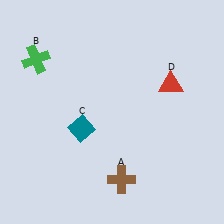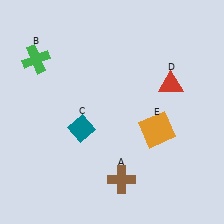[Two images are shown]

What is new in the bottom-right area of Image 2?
An orange square (E) was added in the bottom-right area of Image 2.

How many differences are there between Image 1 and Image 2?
There is 1 difference between the two images.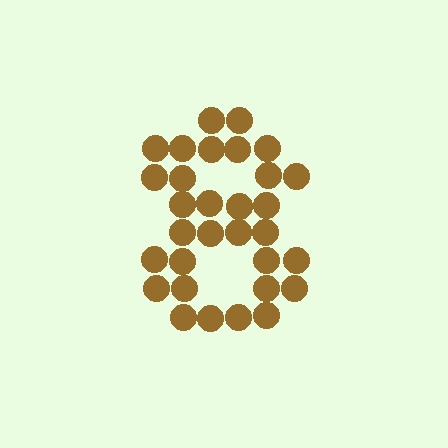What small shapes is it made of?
It is made of small circles.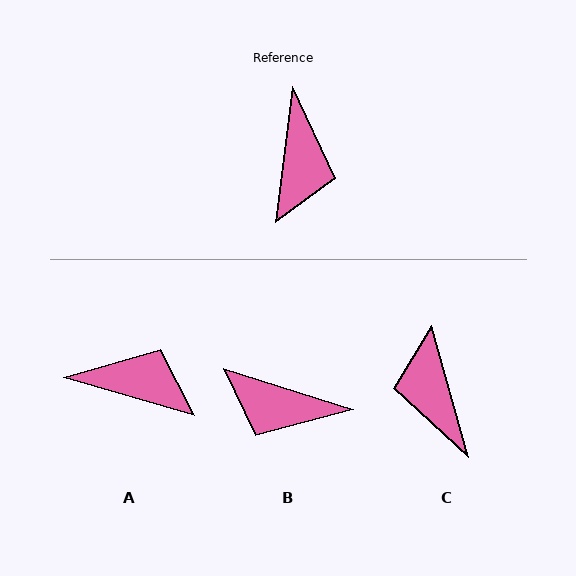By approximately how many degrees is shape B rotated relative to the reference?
Approximately 101 degrees clockwise.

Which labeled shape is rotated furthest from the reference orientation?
C, about 158 degrees away.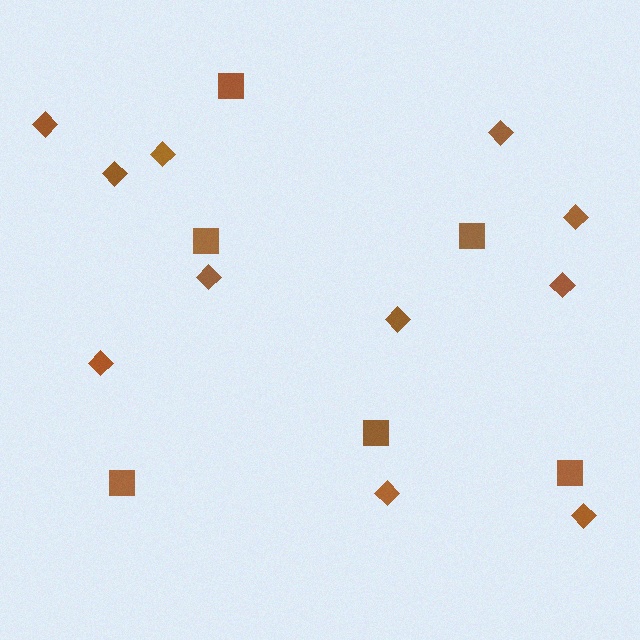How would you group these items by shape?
There are 2 groups: one group of diamonds (11) and one group of squares (6).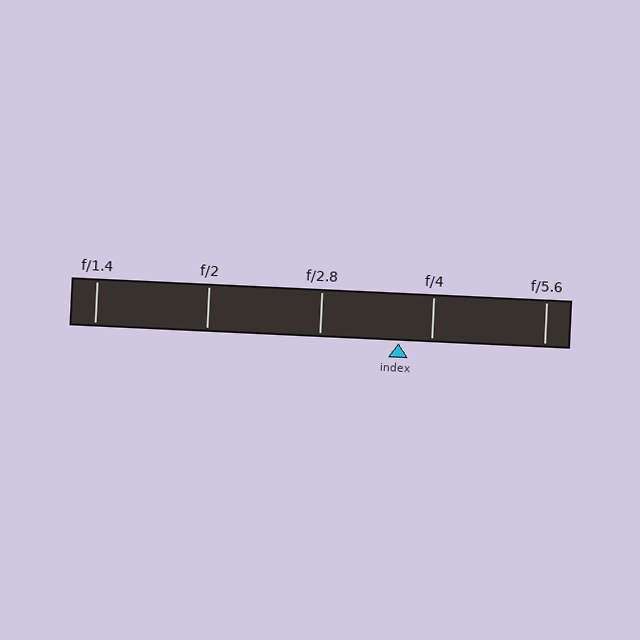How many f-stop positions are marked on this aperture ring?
There are 5 f-stop positions marked.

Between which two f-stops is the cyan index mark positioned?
The index mark is between f/2.8 and f/4.